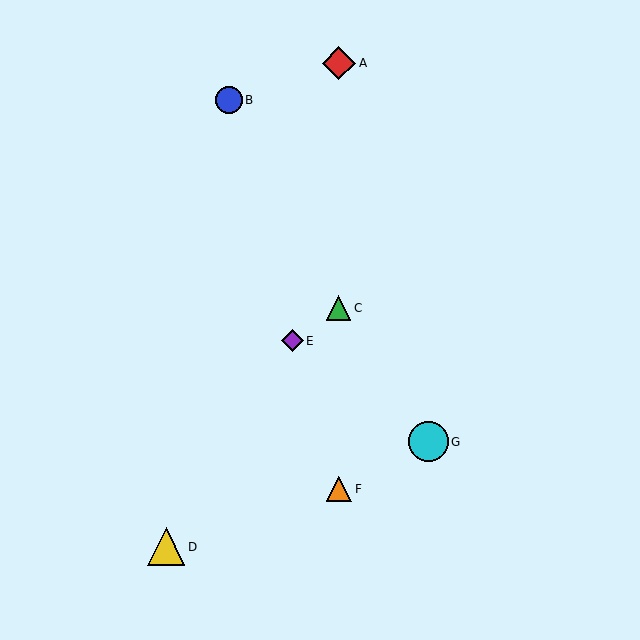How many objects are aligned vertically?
3 objects (A, C, F) are aligned vertically.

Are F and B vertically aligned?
No, F is at x≈339 and B is at x≈229.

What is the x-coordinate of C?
Object C is at x≈339.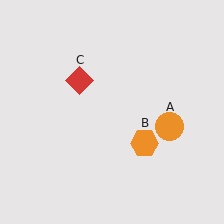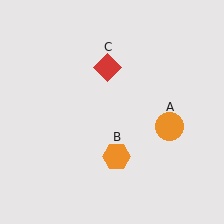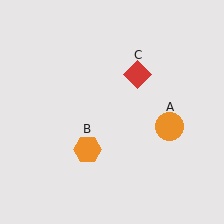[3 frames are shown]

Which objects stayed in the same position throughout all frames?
Orange circle (object A) remained stationary.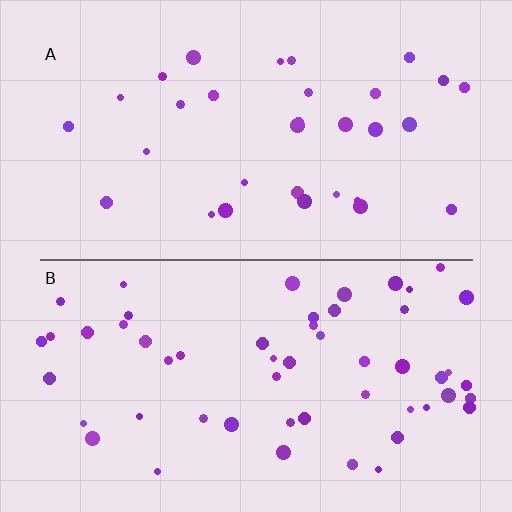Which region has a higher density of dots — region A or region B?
B (the bottom).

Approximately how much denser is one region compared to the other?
Approximately 1.7× — region B over region A.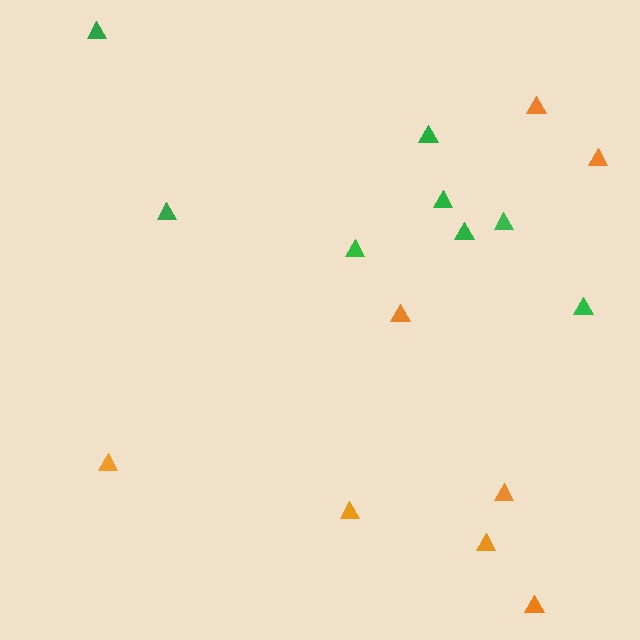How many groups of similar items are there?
There are 2 groups: one group of green triangles (8) and one group of orange triangles (8).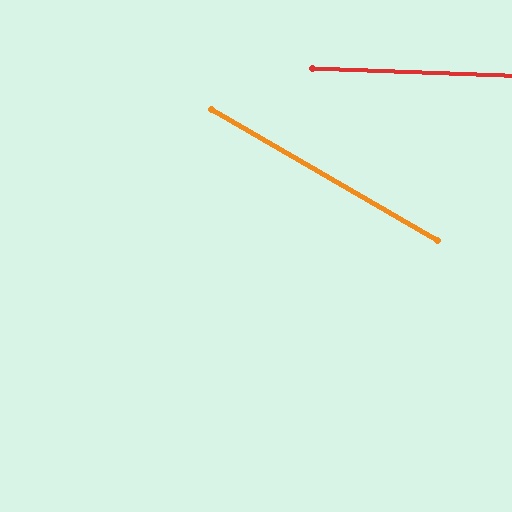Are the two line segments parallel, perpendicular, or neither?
Neither parallel nor perpendicular — they differ by about 28°.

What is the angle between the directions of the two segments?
Approximately 28 degrees.